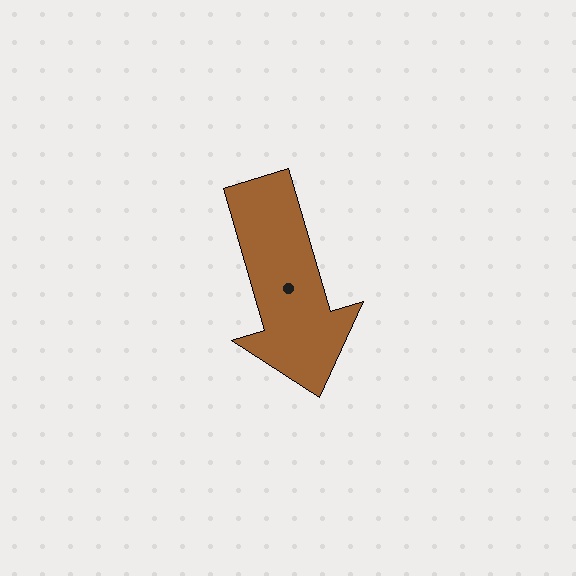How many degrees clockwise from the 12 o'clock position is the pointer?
Approximately 164 degrees.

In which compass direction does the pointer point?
South.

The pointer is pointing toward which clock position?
Roughly 5 o'clock.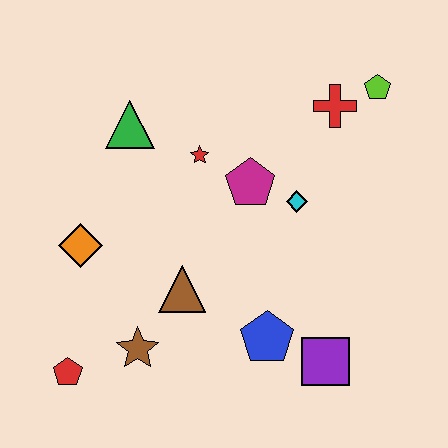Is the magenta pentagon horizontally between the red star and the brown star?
No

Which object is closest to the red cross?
The lime pentagon is closest to the red cross.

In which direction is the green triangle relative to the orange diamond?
The green triangle is above the orange diamond.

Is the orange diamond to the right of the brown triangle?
No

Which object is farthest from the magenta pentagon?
The red pentagon is farthest from the magenta pentagon.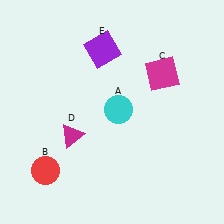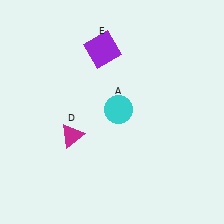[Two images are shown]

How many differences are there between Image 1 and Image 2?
There are 2 differences between the two images.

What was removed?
The red circle (B), the magenta square (C) were removed in Image 2.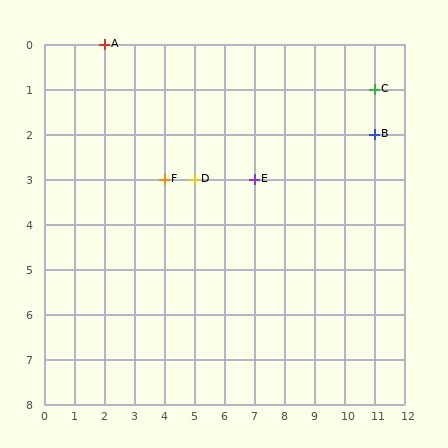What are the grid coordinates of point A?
Point A is at grid coordinates (2, 0).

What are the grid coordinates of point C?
Point C is at grid coordinates (11, 1).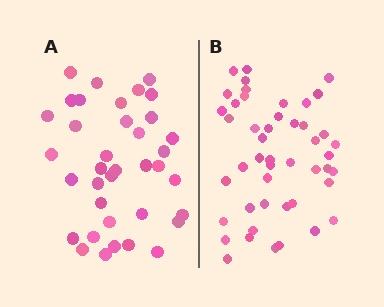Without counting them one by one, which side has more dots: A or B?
Region B (the right region) has more dots.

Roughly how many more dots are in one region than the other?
Region B has roughly 10 or so more dots than region A.